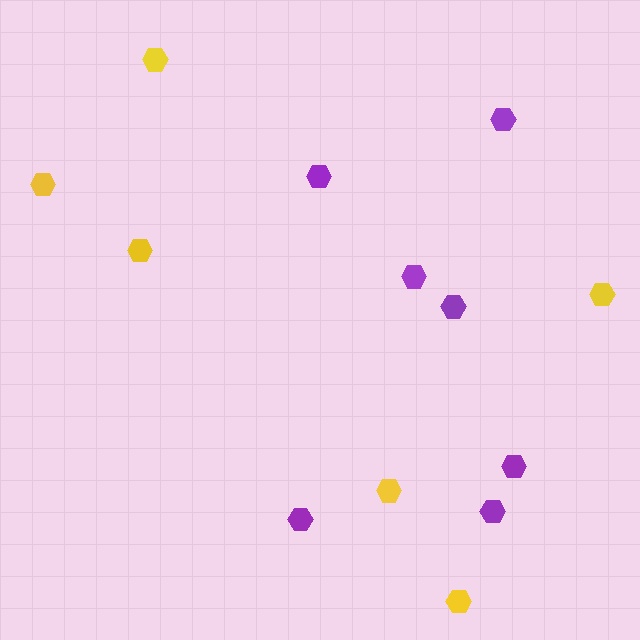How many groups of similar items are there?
There are 2 groups: one group of yellow hexagons (6) and one group of purple hexagons (7).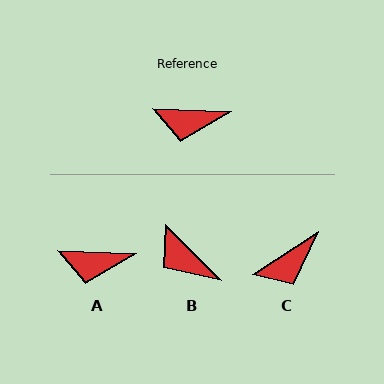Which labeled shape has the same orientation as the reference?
A.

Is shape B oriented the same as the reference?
No, it is off by about 44 degrees.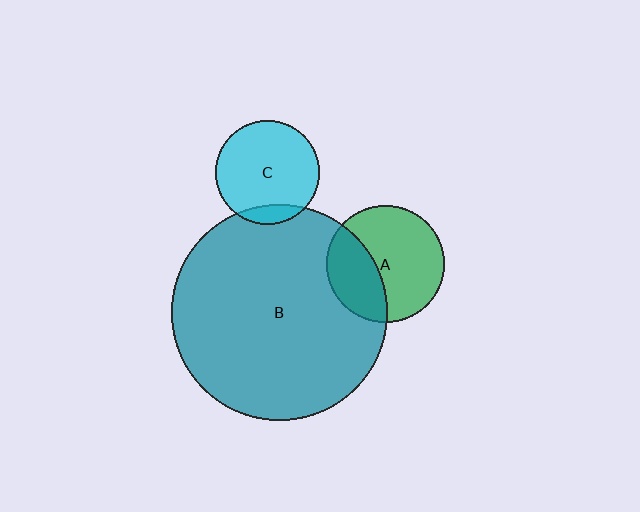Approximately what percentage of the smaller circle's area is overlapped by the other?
Approximately 10%.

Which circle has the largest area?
Circle B (teal).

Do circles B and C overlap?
Yes.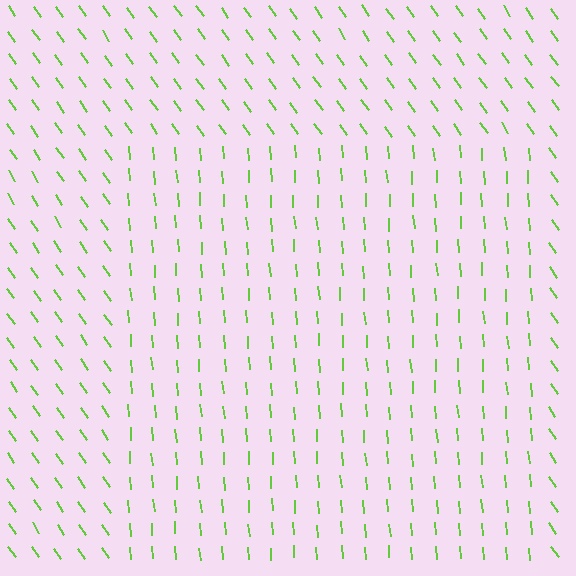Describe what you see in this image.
The image is filled with small lime line segments. A rectangle region in the image has lines oriented differently from the surrounding lines, creating a visible texture boundary.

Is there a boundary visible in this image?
Yes, there is a texture boundary formed by a change in line orientation.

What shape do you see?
I see a rectangle.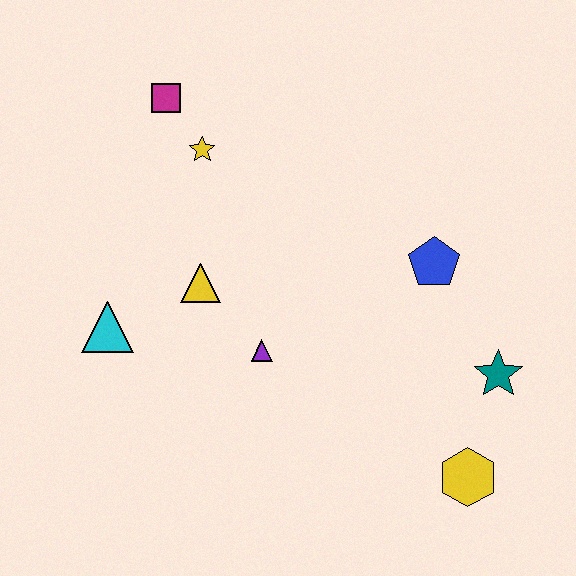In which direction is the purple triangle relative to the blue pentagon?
The purple triangle is to the left of the blue pentagon.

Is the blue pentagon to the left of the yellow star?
No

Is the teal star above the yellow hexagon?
Yes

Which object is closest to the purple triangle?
The yellow triangle is closest to the purple triangle.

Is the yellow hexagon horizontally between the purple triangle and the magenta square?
No